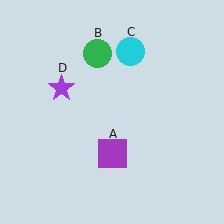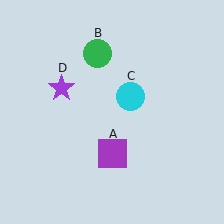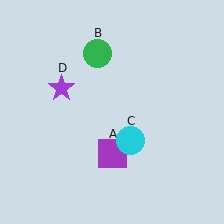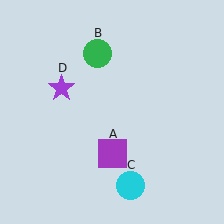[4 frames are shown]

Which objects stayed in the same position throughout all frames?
Purple square (object A) and green circle (object B) and purple star (object D) remained stationary.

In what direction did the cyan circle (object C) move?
The cyan circle (object C) moved down.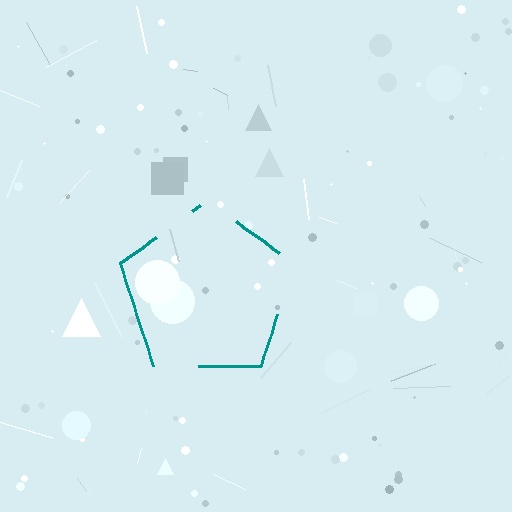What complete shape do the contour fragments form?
The contour fragments form a pentagon.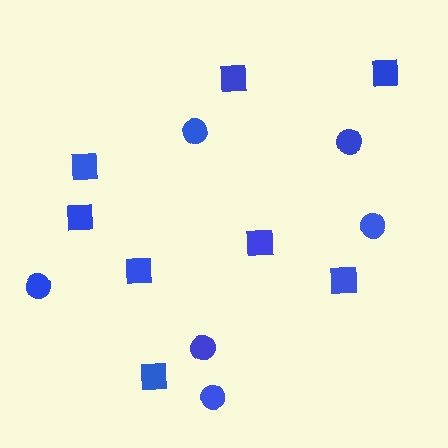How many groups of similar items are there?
There are 2 groups: one group of squares (8) and one group of circles (6).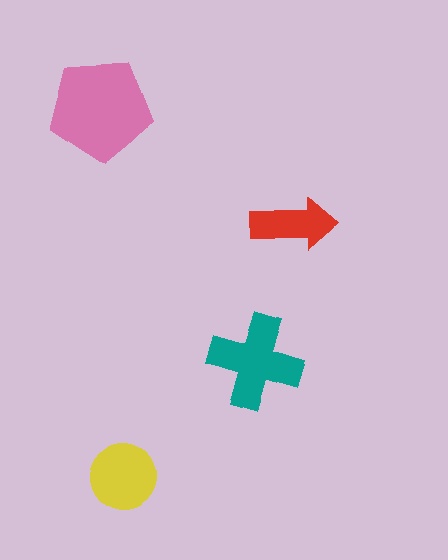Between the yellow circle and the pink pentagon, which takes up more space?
The pink pentagon.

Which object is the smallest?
The red arrow.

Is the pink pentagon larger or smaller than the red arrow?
Larger.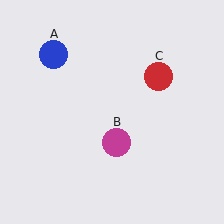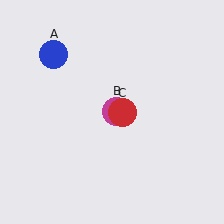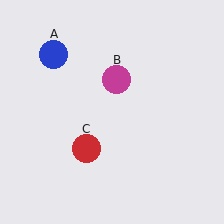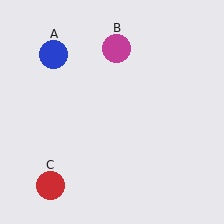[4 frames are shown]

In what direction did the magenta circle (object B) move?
The magenta circle (object B) moved up.